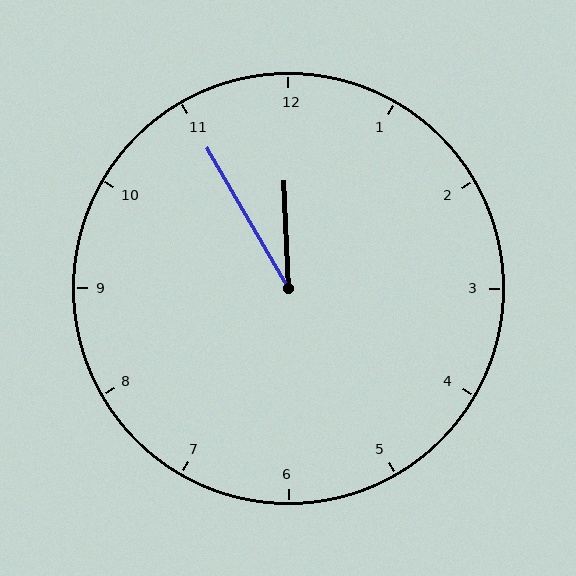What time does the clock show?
11:55.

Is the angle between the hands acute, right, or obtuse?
It is acute.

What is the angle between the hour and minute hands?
Approximately 28 degrees.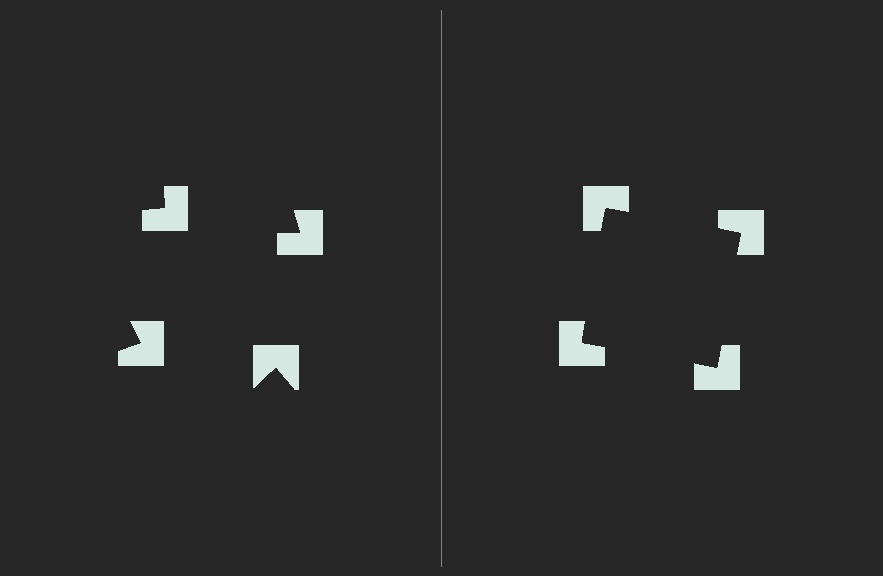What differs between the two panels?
The notched squares are positioned identically on both sides; only the wedge orientations differ. On the right they align to a square; on the left they are misaligned.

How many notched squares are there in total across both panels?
8 — 4 on each side.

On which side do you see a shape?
An illusory square appears on the right side. On the left side the wedge cuts are rotated, so no coherent shape forms.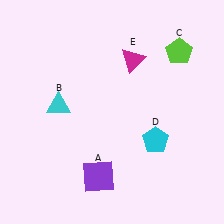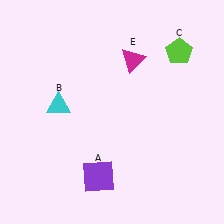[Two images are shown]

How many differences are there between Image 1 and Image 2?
There is 1 difference between the two images.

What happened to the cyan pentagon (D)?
The cyan pentagon (D) was removed in Image 2. It was in the bottom-right area of Image 1.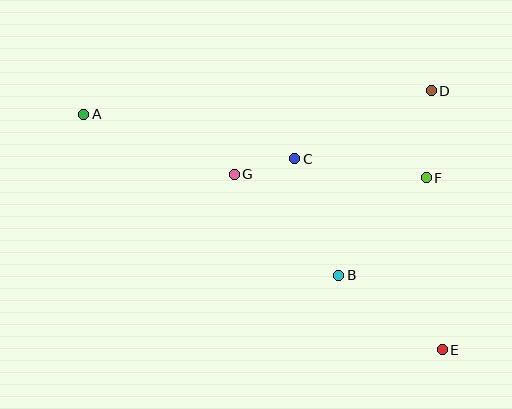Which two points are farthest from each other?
Points A and E are farthest from each other.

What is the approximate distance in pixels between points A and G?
The distance between A and G is approximately 162 pixels.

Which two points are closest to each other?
Points C and G are closest to each other.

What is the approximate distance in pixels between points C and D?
The distance between C and D is approximately 152 pixels.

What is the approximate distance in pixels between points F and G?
The distance between F and G is approximately 192 pixels.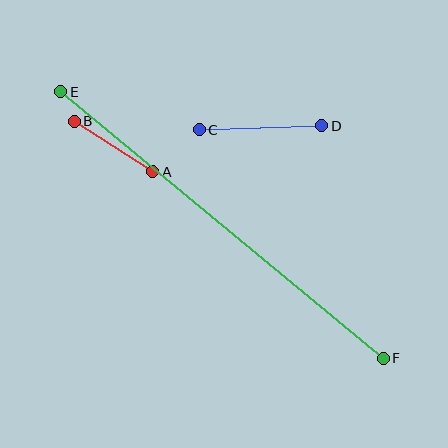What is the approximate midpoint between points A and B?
The midpoint is at approximately (114, 147) pixels.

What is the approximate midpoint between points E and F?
The midpoint is at approximately (222, 225) pixels.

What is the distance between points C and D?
The distance is approximately 123 pixels.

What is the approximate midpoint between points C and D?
The midpoint is at approximately (261, 128) pixels.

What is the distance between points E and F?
The distance is approximately 418 pixels.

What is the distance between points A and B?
The distance is approximately 93 pixels.